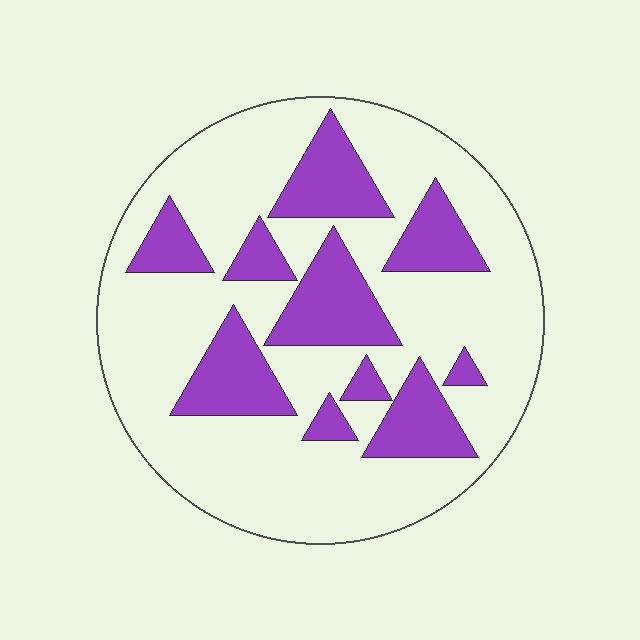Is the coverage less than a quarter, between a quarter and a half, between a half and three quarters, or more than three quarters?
Between a quarter and a half.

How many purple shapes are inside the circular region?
10.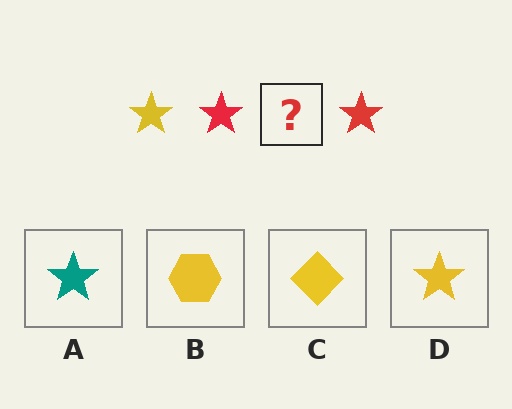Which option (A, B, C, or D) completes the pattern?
D.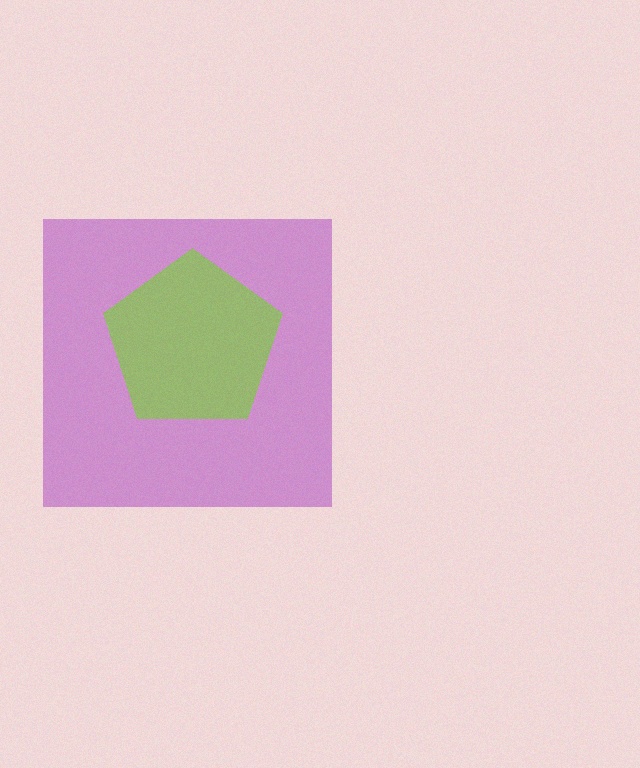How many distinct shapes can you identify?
There are 2 distinct shapes: a purple square, a lime pentagon.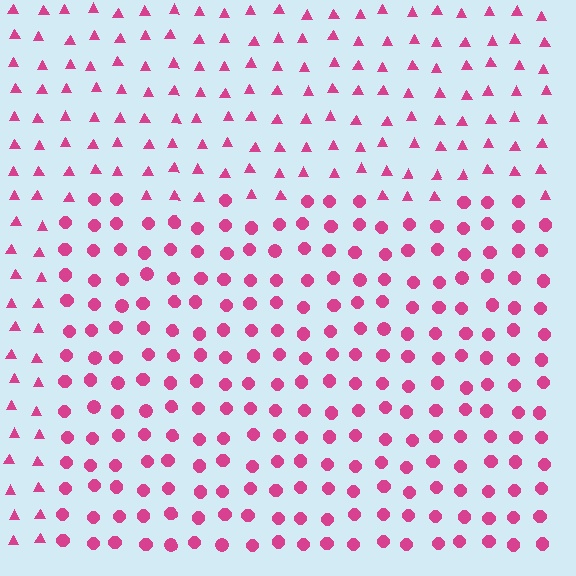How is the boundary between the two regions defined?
The boundary is defined by a change in element shape: circles inside vs. triangles outside. All elements share the same color and spacing.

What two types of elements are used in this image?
The image uses circles inside the rectangle region and triangles outside it.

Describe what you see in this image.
The image is filled with small magenta elements arranged in a uniform grid. A rectangle-shaped region contains circles, while the surrounding area contains triangles. The boundary is defined purely by the change in element shape.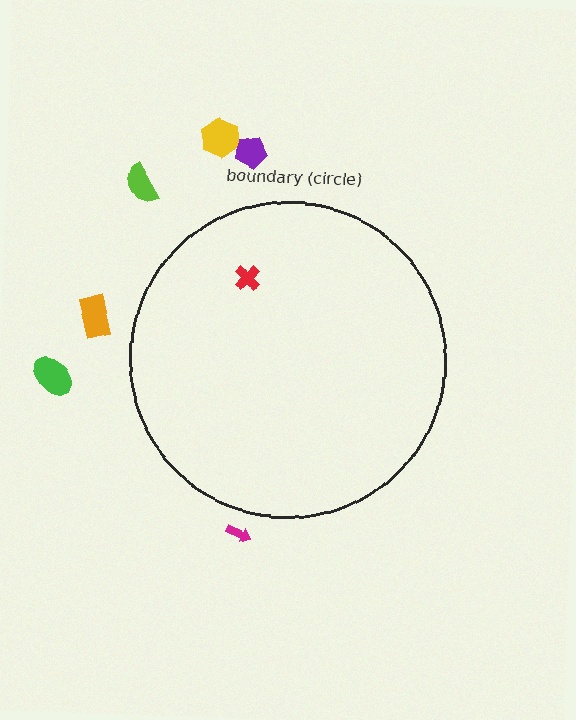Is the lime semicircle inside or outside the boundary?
Outside.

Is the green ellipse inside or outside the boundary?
Outside.